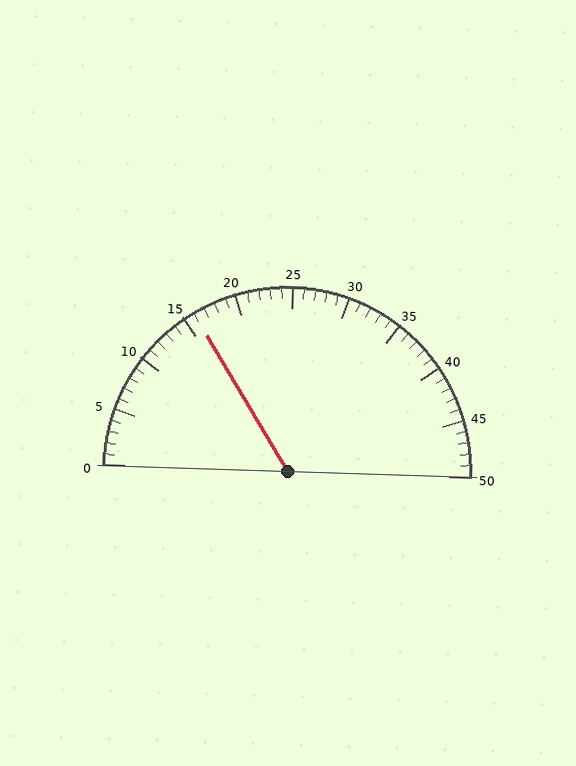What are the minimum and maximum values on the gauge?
The gauge ranges from 0 to 50.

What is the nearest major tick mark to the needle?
The nearest major tick mark is 15.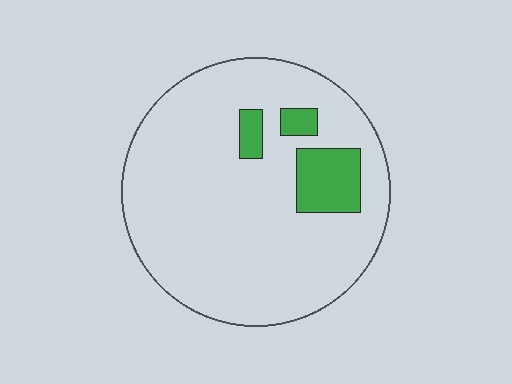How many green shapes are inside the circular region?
3.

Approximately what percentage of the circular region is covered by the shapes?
Approximately 10%.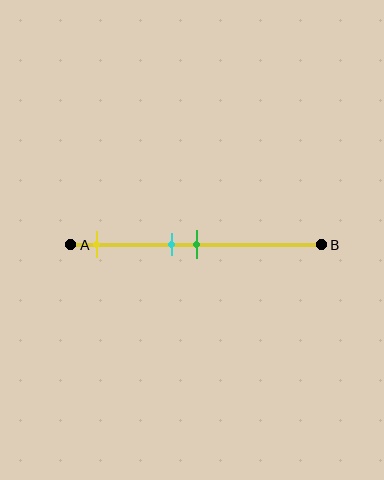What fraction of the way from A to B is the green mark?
The green mark is approximately 50% (0.5) of the way from A to B.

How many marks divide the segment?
There are 3 marks dividing the segment.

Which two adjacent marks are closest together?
The cyan and green marks are the closest adjacent pair.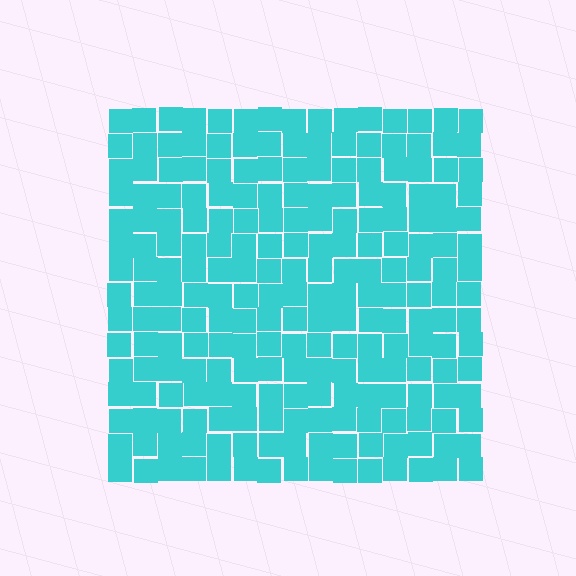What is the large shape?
The large shape is a square.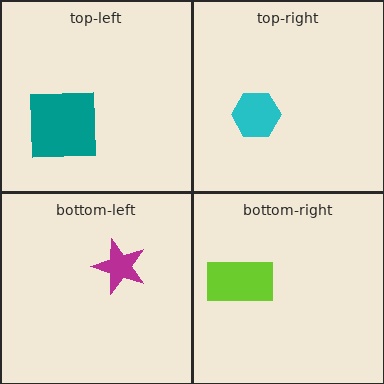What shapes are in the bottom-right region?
The lime rectangle.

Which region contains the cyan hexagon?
The top-right region.